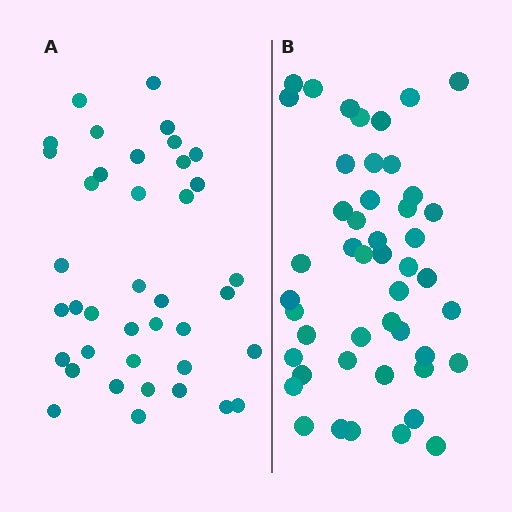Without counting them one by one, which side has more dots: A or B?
Region B (the right region) has more dots.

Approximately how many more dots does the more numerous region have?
Region B has roughly 8 or so more dots than region A.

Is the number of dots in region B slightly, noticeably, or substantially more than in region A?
Region B has only slightly more — the two regions are fairly close. The ratio is roughly 1.2 to 1.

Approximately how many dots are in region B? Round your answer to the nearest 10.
About 50 dots. (The exact count is 47, which rounds to 50.)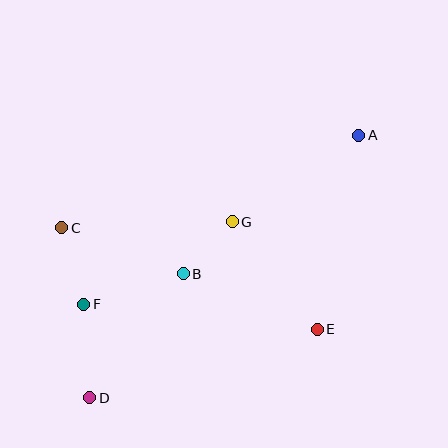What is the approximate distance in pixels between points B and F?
The distance between B and F is approximately 104 pixels.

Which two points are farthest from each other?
Points A and D are farthest from each other.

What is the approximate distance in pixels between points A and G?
The distance between A and G is approximately 153 pixels.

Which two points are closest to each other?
Points B and G are closest to each other.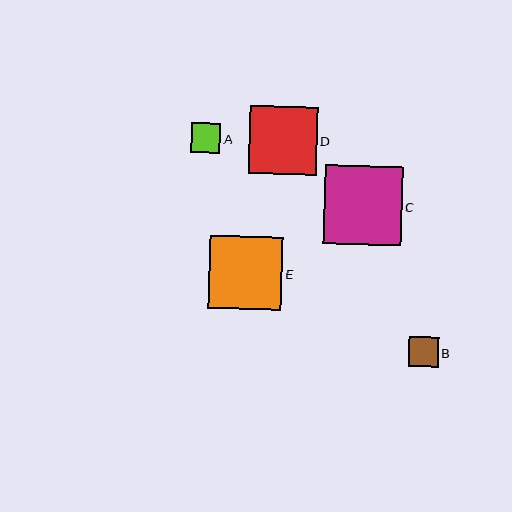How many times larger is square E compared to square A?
Square E is approximately 2.5 times the size of square A.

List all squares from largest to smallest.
From largest to smallest: C, E, D, B, A.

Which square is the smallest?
Square A is the smallest with a size of approximately 30 pixels.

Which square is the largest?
Square C is the largest with a size of approximately 78 pixels.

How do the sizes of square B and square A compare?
Square B and square A are approximately the same size.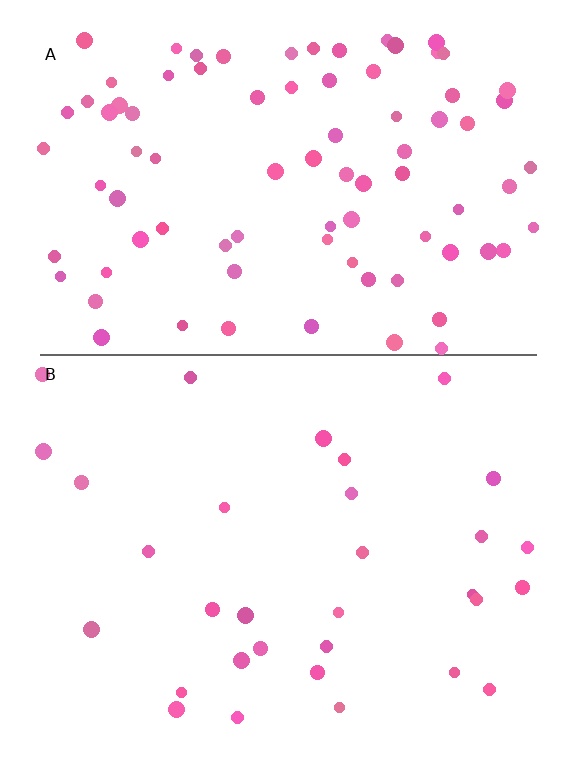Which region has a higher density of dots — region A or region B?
A (the top).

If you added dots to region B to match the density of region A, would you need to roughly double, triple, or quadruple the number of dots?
Approximately triple.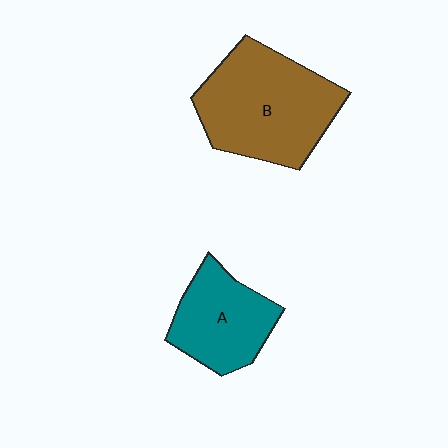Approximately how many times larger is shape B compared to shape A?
Approximately 1.6 times.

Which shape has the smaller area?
Shape A (teal).